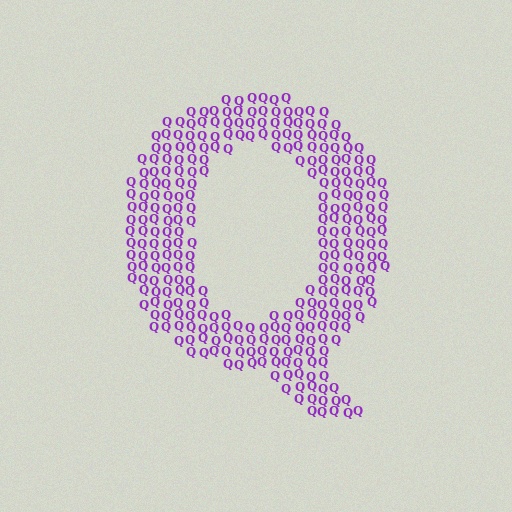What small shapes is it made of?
It is made of small letter Q's.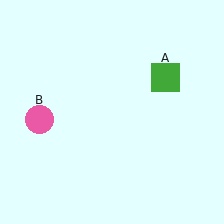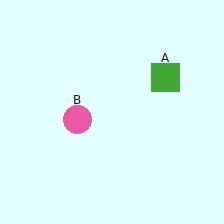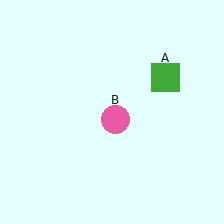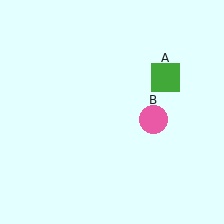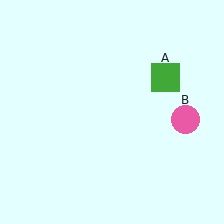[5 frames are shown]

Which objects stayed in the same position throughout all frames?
Green square (object A) remained stationary.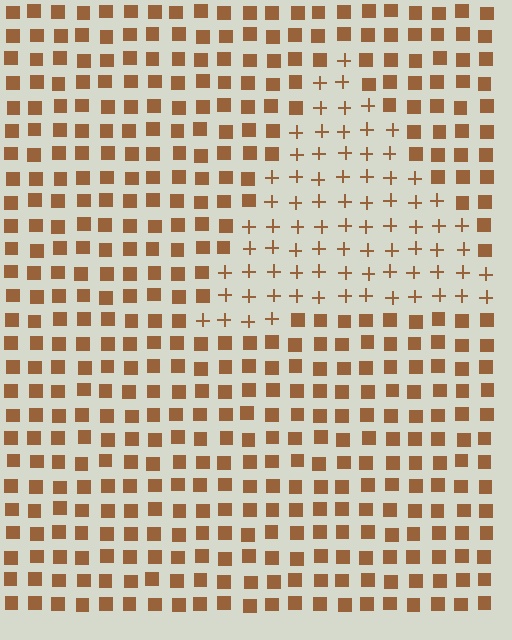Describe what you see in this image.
The image is filled with small brown elements arranged in a uniform grid. A triangle-shaped region contains plus signs, while the surrounding area contains squares. The boundary is defined purely by the change in element shape.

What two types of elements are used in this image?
The image uses plus signs inside the triangle region and squares outside it.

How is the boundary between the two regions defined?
The boundary is defined by a change in element shape: plus signs inside vs. squares outside. All elements share the same color and spacing.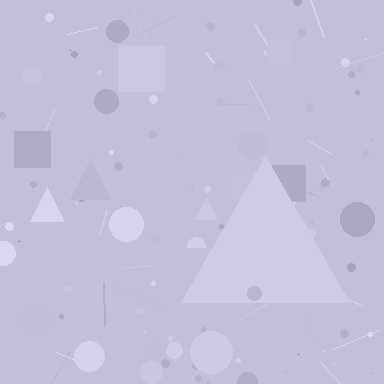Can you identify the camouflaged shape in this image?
The camouflaged shape is a triangle.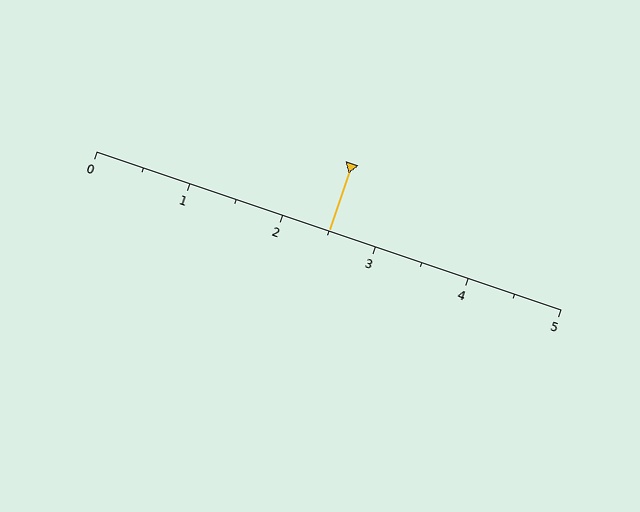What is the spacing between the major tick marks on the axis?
The major ticks are spaced 1 apart.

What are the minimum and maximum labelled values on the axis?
The axis runs from 0 to 5.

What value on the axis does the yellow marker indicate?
The marker indicates approximately 2.5.